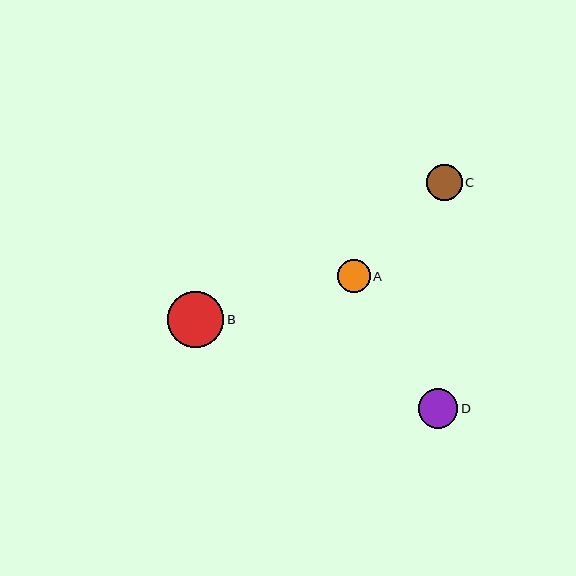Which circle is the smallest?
Circle A is the smallest with a size of approximately 33 pixels.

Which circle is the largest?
Circle B is the largest with a size of approximately 56 pixels.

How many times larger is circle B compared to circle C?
Circle B is approximately 1.6 times the size of circle C.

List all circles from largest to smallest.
From largest to smallest: B, D, C, A.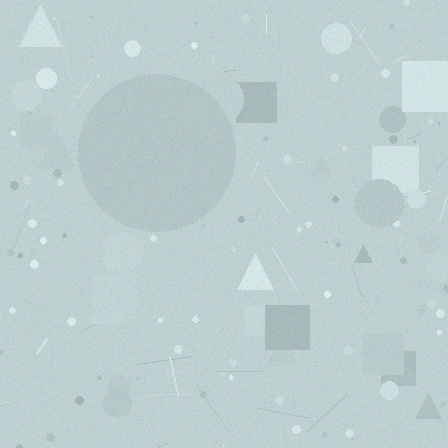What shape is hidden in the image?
A circle is hidden in the image.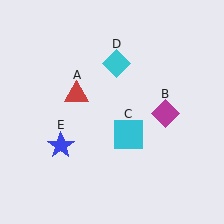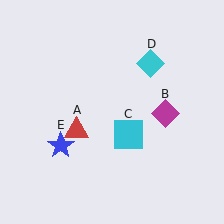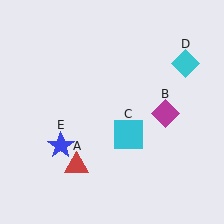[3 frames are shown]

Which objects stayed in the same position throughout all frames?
Magenta diamond (object B) and cyan square (object C) and blue star (object E) remained stationary.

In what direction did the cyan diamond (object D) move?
The cyan diamond (object D) moved right.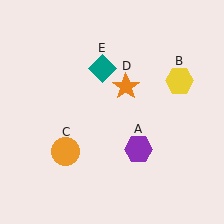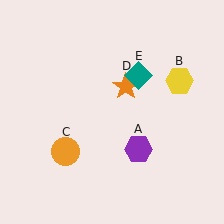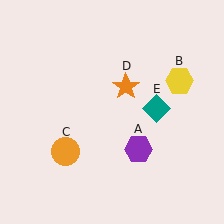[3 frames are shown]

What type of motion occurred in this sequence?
The teal diamond (object E) rotated clockwise around the center of the scene.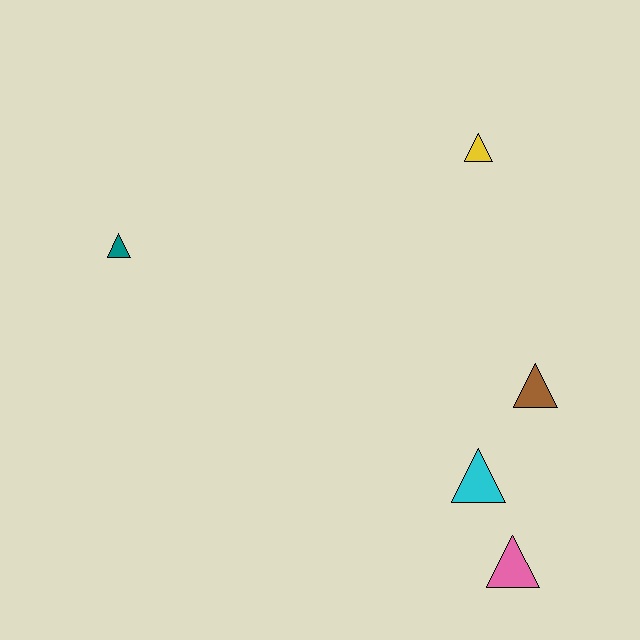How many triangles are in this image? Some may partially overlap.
There are 5 triangles.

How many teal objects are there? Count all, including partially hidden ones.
There is 1 teal object.